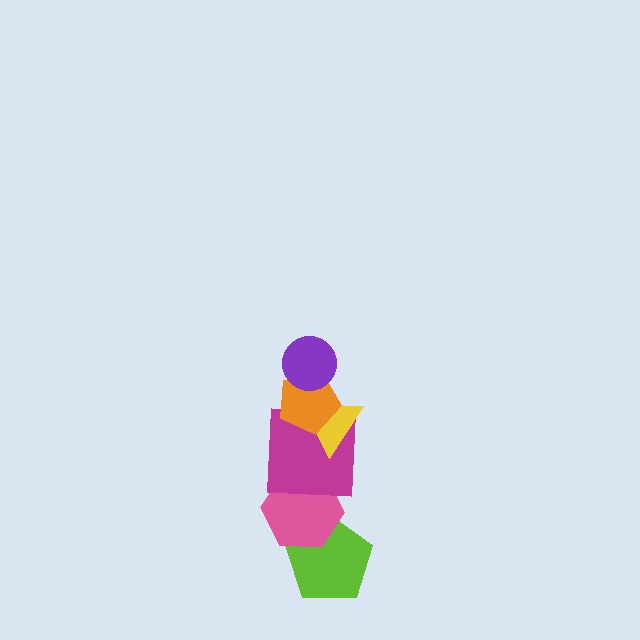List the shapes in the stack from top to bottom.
From top to bottom: the purple circle, the orange pentagon, the yellow triangle, the magenta square, the pink hexagon, the lime pentagon.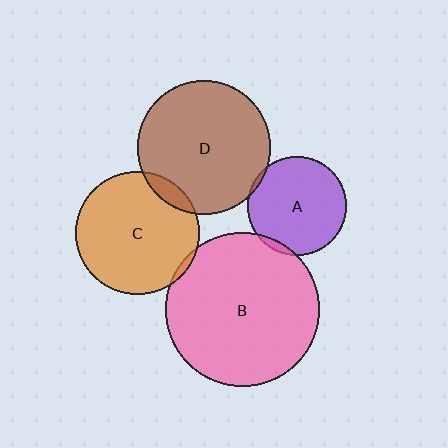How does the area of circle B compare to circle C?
Approximately 1.6 times.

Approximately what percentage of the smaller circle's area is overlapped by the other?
Approximately 10%.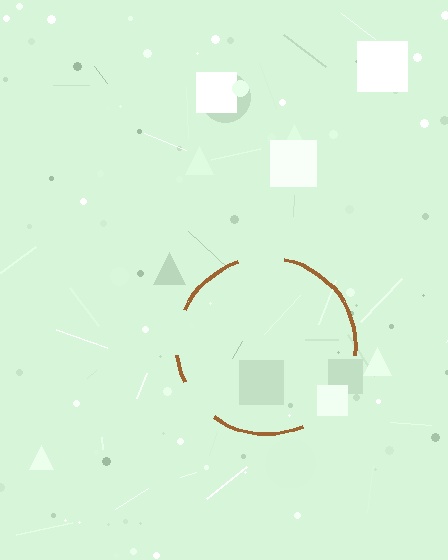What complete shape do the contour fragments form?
The contour fragments form a circle.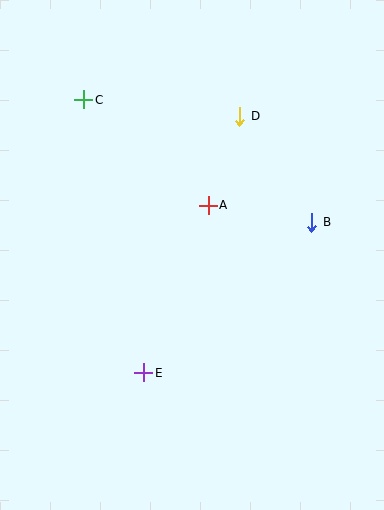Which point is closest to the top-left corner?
Point C is closest to the top-left corner.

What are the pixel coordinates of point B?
Point B is at (312, 222).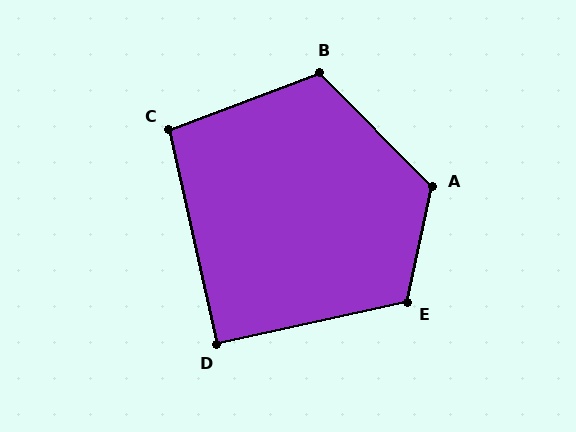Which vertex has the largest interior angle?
A, at approximately 123 degrees.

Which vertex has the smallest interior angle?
D, at approximately 90 degrees.